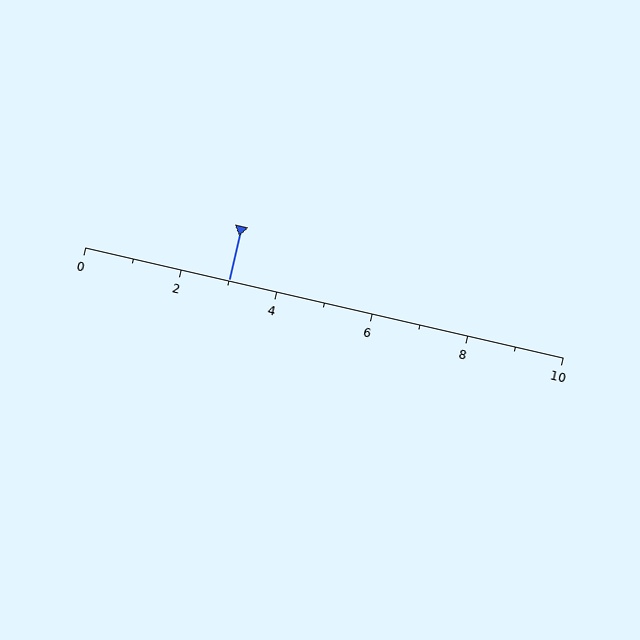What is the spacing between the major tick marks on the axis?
The major ticks are spaced 2 apart.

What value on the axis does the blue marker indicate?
The marker indicates approximately 3.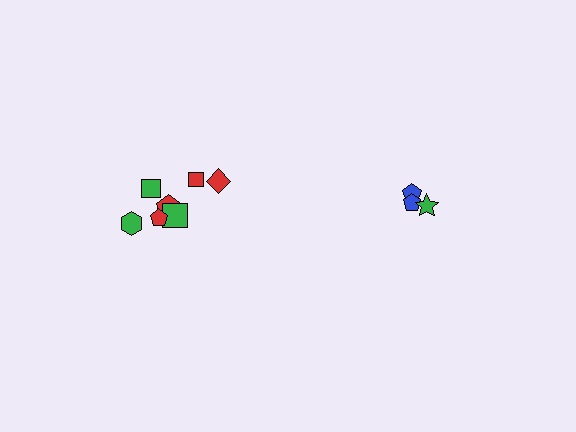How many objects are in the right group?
There are 3 objects.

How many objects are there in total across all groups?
There are 10 objects.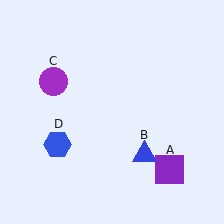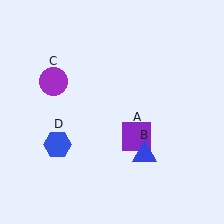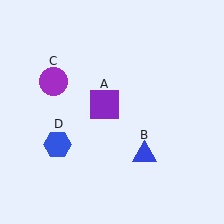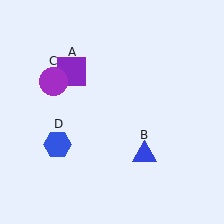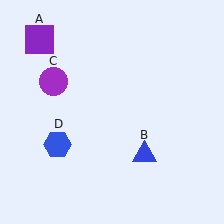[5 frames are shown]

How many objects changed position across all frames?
1 object changed position: purple square (object A).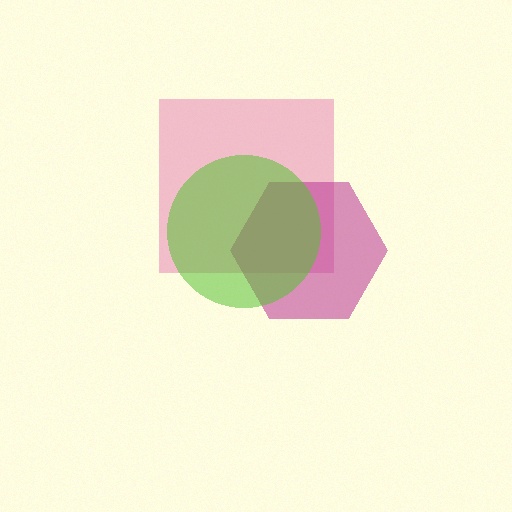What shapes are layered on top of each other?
The layered shapes are: a pink square, a magenta hexagon, a lime circle.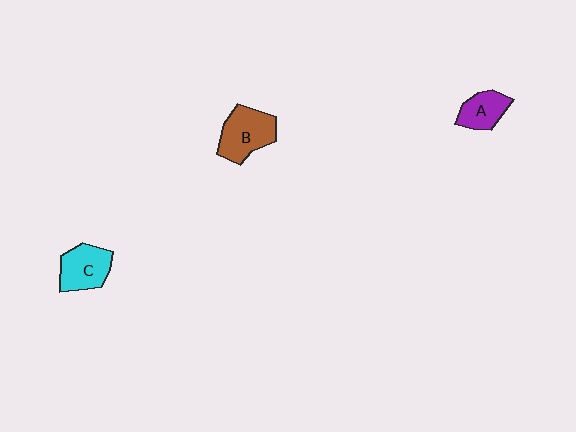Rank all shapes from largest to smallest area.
From largest to smallest: B (brown), C (cyan), A (purple).